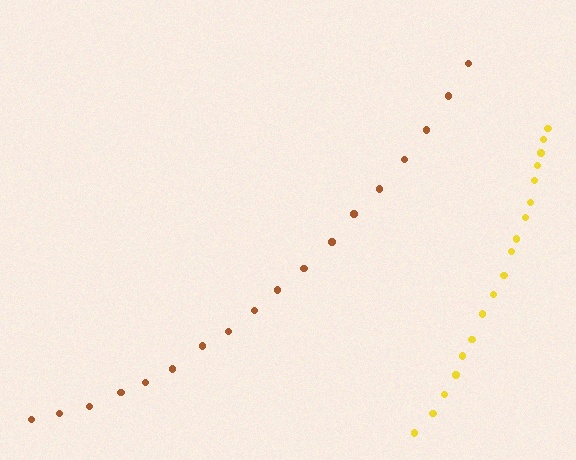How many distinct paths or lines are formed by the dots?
There are 2 distinct paths.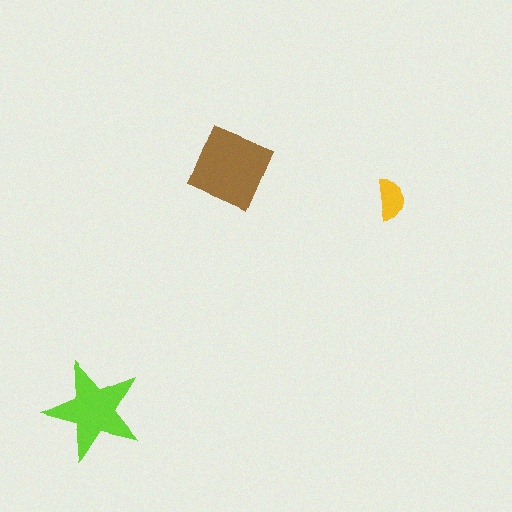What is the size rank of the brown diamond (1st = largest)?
1st.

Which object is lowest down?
The lime star is bottommost.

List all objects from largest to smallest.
The brown diamond, the lime star, the yellow semicircle.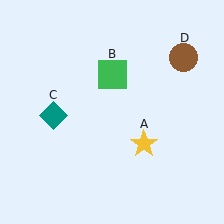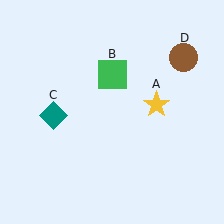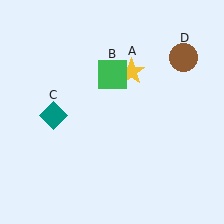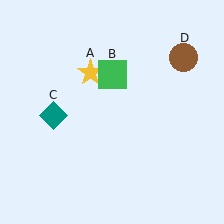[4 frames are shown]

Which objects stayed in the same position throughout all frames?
Green square (object B) and teal diamond (object C) and brown circle (object D) remained stationary.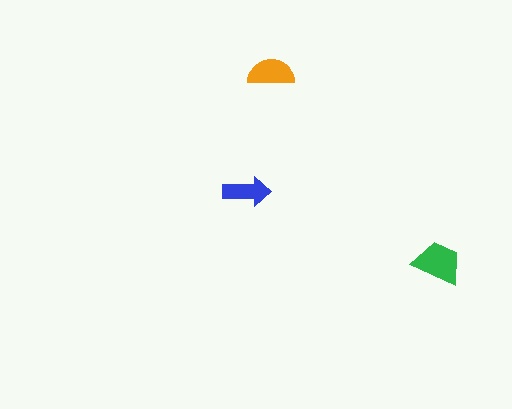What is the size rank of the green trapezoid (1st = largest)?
1st.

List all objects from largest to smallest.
The green trapezoid, the orange semicircle, the blue arrow.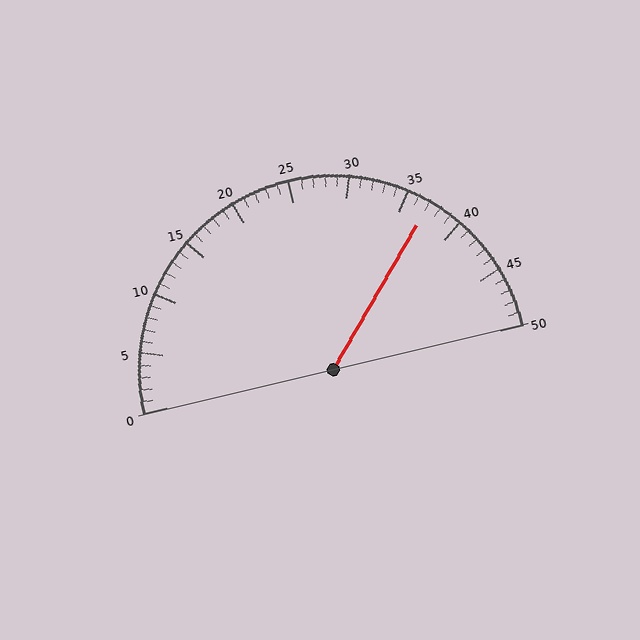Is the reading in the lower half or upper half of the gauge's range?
The reading is in the upper half of the range (0 to 50).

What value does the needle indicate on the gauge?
The needle indicates approximately 37.